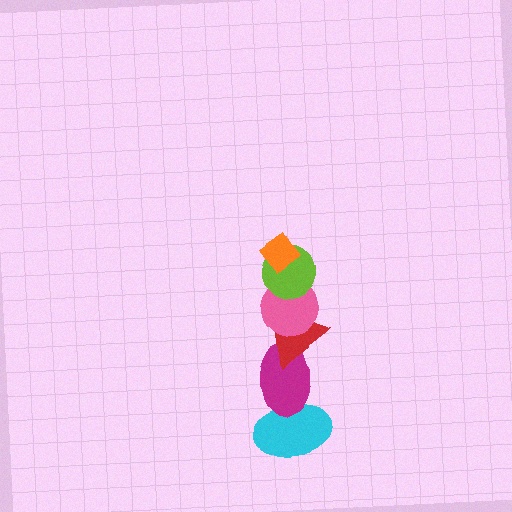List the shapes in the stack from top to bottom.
From top to bottom: the orange diamond, the lime circle, the pink circle, the red triangle, the magenta ellipse, the cyan ellipse.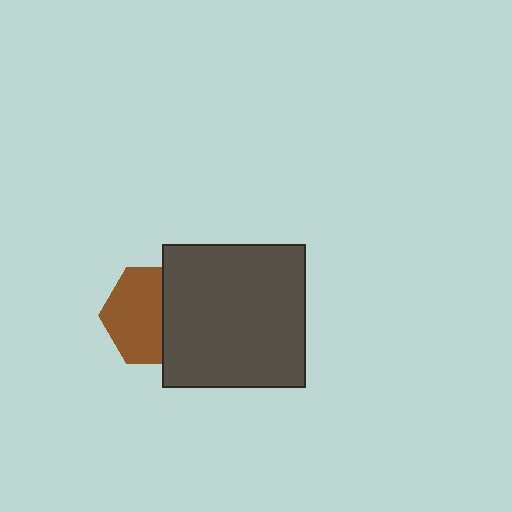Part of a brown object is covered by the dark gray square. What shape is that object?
It is a hexagon.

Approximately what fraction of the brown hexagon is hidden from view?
Roughly 41% of the brown hexagon is hidden behind the dark gray square.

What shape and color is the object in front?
The object in front is a dark gray square.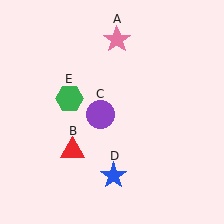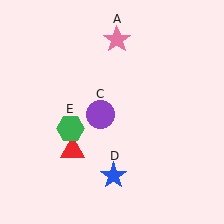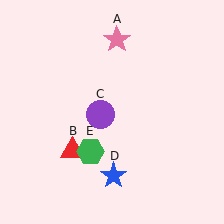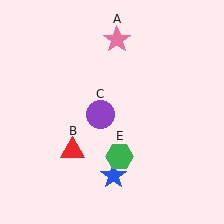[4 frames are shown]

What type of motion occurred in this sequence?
The green hexagon (object E) rotated counterclockwise around the center of the scene.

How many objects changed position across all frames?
1 object changed position: green hexagon (object E).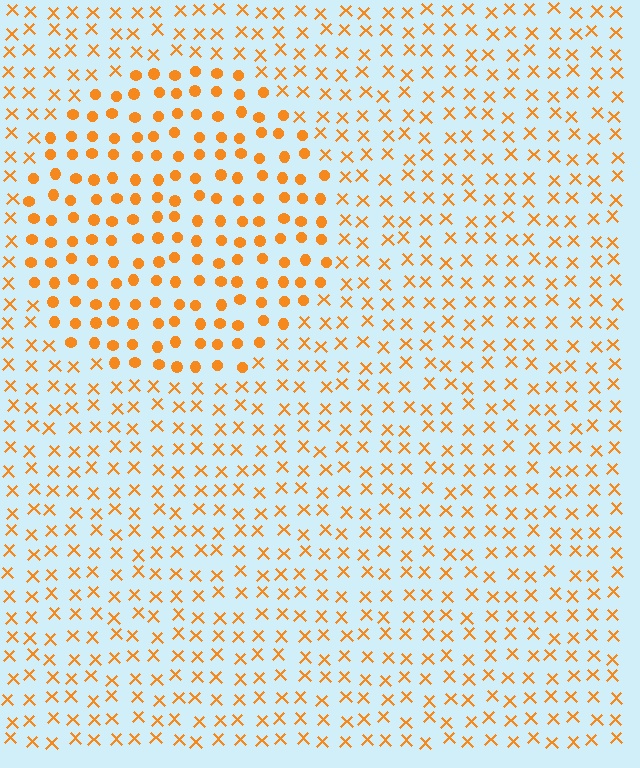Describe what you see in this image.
The image is filled with small orange elements arranged in a uniform grid. A circle-shaped region contains circles, while the surrounding area contains X marks. The boundary is defined purely by the change in element shape.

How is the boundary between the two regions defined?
The boundary is defined by a change in element shape: circles inside vs. X marks outside. All elements share the same color and spacing.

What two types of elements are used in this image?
The image uses circles inside the circle region and X marks outside it.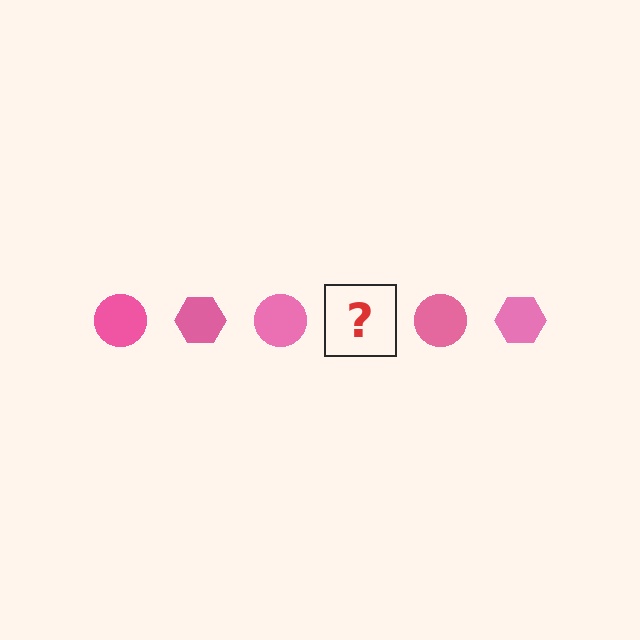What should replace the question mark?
The question mark should be replaced with a pink hexagon.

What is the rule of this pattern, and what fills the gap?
The rule is that the pattern cycles through circle, hexagon shapes in pink. The gap should be filled with a pink hexagon.